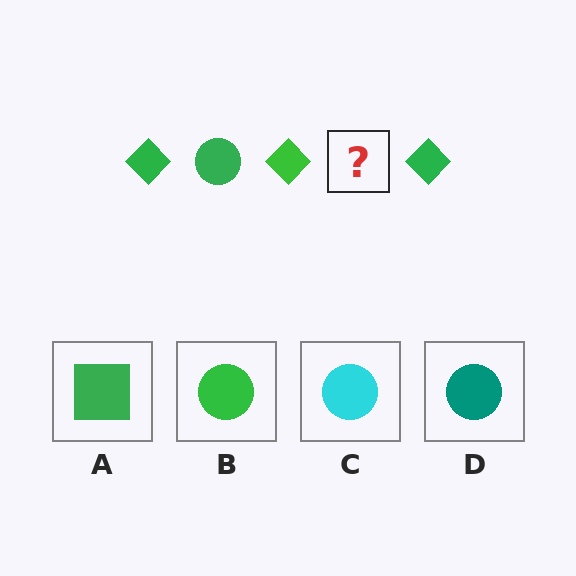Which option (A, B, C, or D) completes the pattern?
B.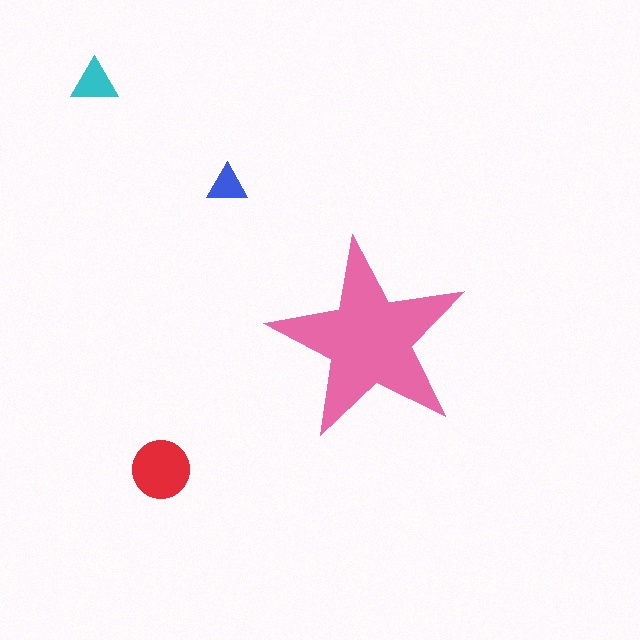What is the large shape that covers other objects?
A pink star.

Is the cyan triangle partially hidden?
No, the cyan triangle is fully visible.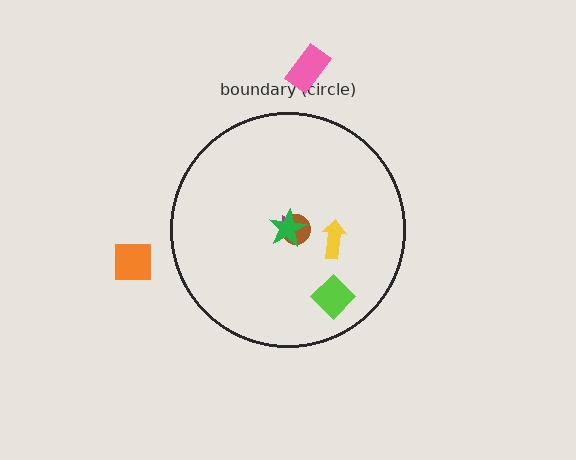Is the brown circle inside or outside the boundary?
Inside.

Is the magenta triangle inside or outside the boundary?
Inside.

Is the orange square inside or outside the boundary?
Outside.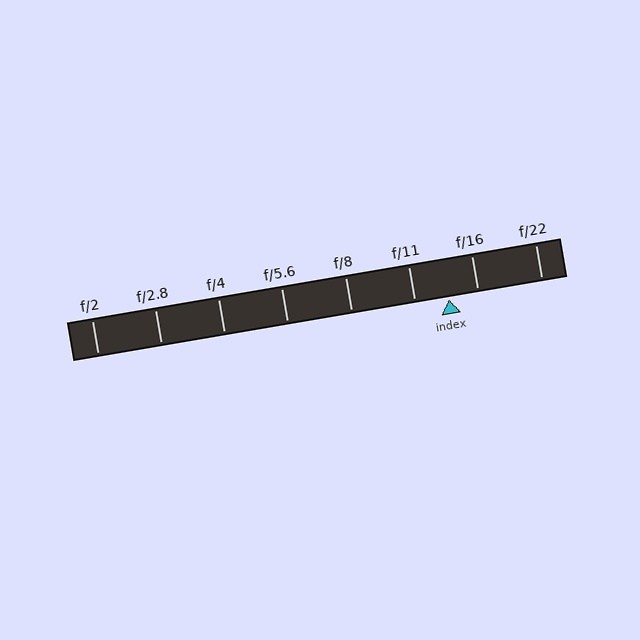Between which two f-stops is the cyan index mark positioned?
The index mark is between f/11 and f/16.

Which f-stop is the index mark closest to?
The index mark is closest to f/16.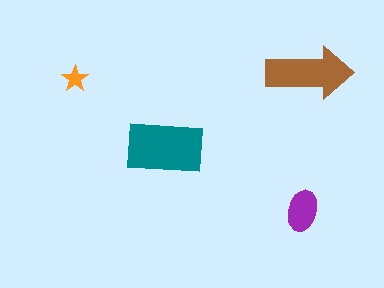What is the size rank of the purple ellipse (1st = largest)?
3rd.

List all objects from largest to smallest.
The teal rectangle, the brown arrow, the purple ellipse, the orange star.